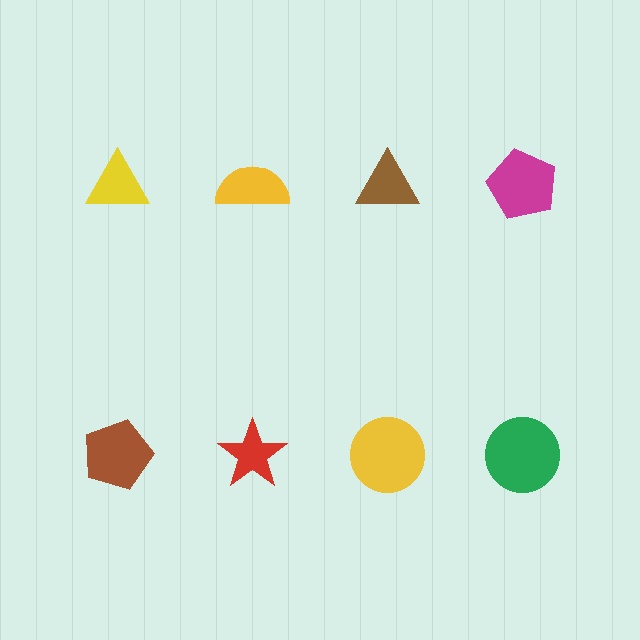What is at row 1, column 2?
A yellow semicircle.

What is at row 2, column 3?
A yellow circle.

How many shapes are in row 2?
4 shapes.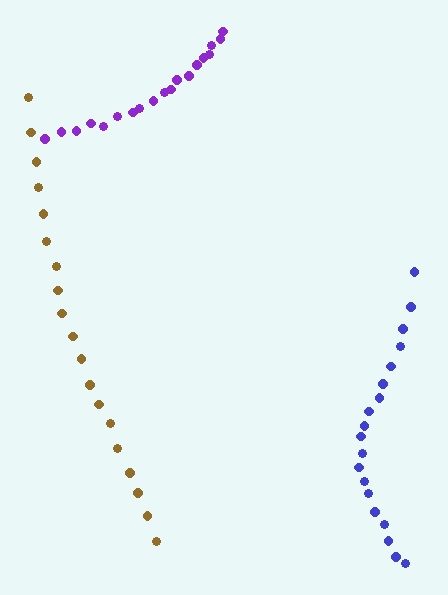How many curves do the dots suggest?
There are 3 distinct paths.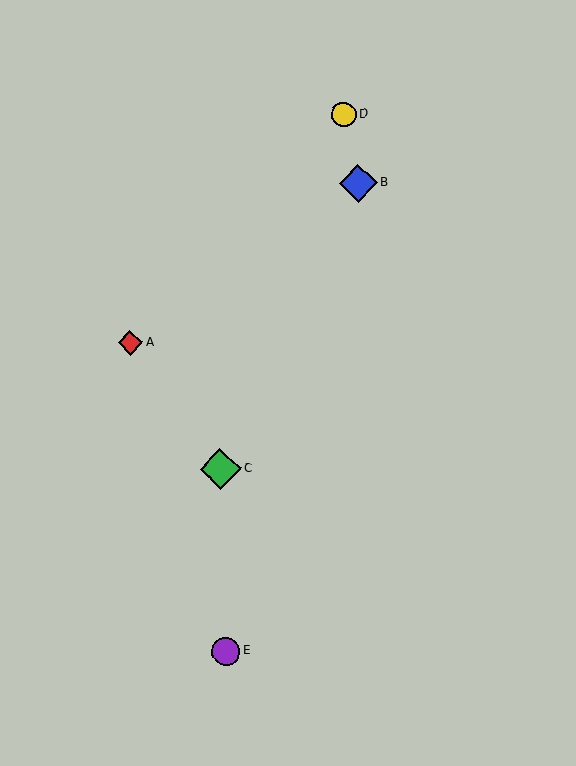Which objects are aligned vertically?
Objects C, E are aligned vertically.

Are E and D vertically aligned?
No, E is at x≈226 and D is at x≈344.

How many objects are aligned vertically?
2 objects (C, E) are aligned vertically.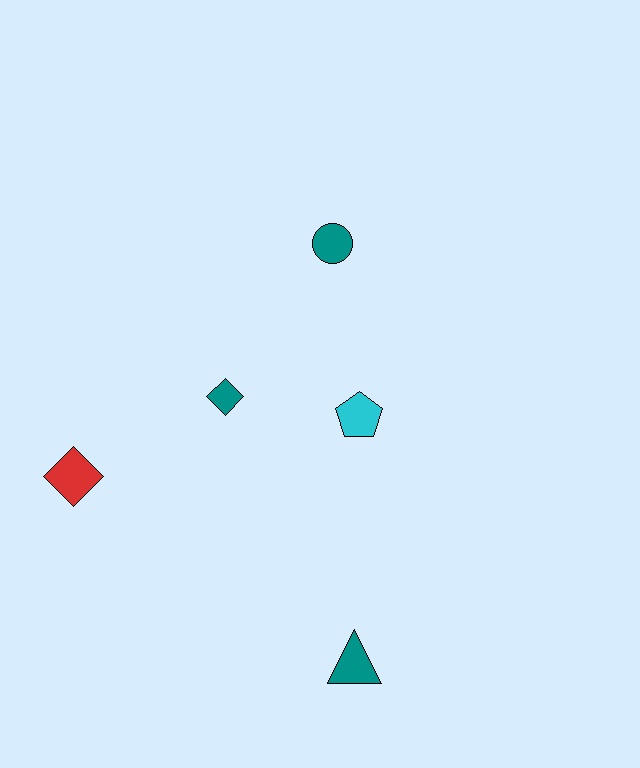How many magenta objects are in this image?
There are no magenta objects.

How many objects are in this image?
There are 5 objects.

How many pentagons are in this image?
There is 1 pentagon.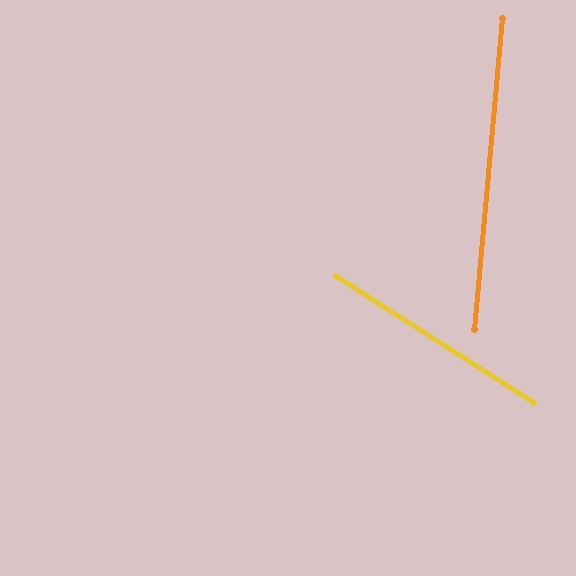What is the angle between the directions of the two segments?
Approximately 63 degrees.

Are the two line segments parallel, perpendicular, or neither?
Neither parallel nor perpendicular — they differ by about 63°.